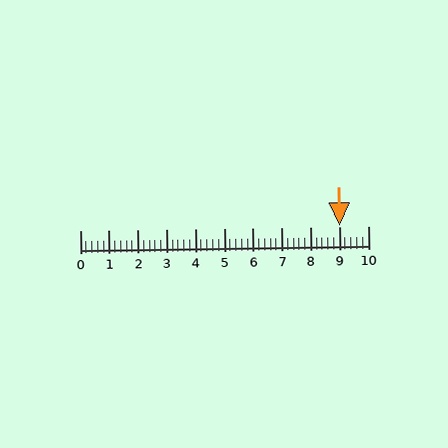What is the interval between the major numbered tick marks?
The major tick marks are spaced 1 units apart.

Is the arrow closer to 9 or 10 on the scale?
The arrow is closer to 9.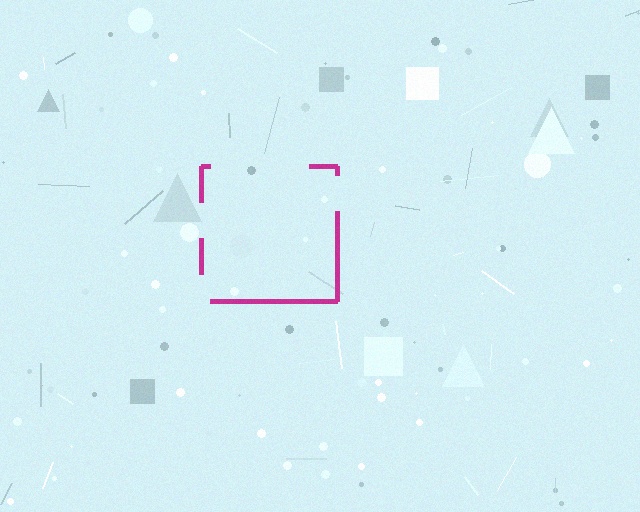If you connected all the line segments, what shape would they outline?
They would outline a square.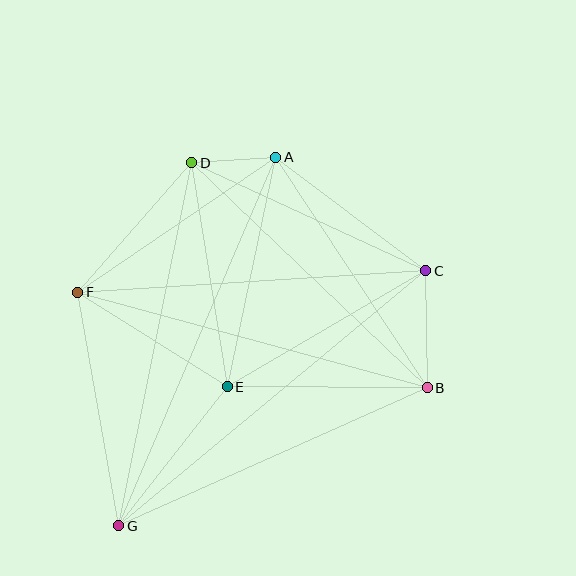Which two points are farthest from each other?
Points A and G are farthest from each other.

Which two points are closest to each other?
Points A and D are closest to each other.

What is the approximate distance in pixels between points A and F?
The distance between A and F is approximately 240 pixels.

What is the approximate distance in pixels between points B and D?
The distance between B and D is approximately 326 pixels.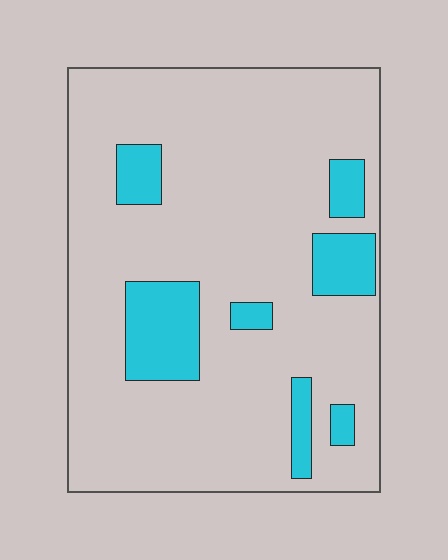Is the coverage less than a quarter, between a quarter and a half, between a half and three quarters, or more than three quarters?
Less than a quarter.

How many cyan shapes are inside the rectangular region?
7.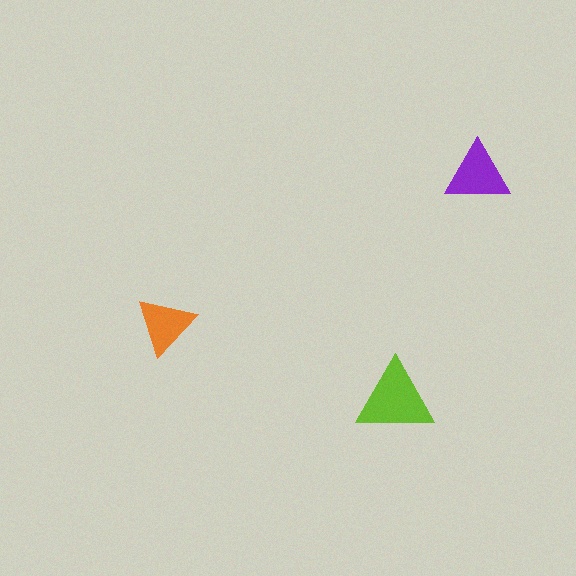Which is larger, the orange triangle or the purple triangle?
The purple one.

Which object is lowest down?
The lime triangle is bottommost.